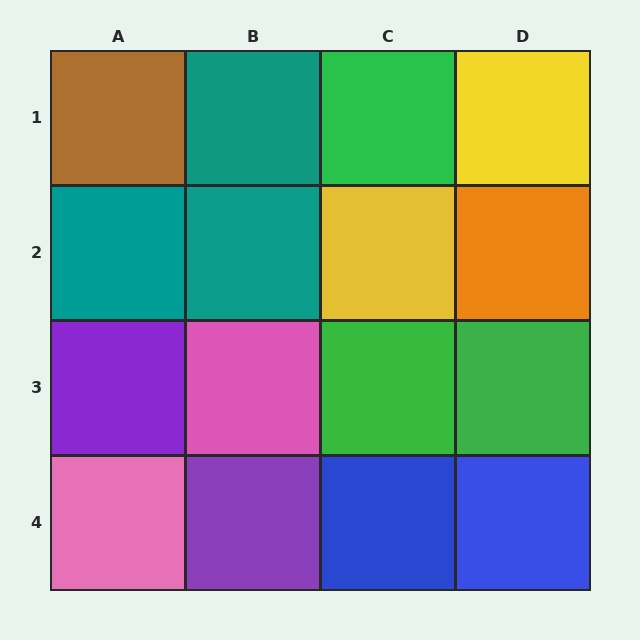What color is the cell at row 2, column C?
Yellow.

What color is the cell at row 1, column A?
Brown.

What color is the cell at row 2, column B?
Teal.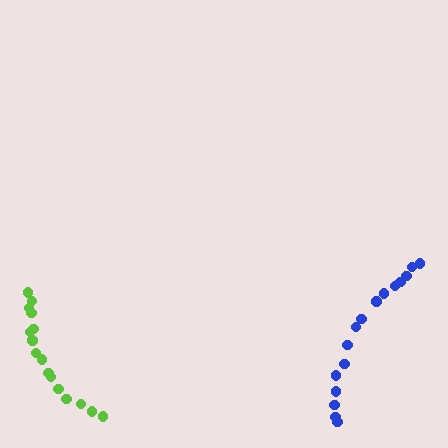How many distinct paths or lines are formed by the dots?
There are 2 distinct paths.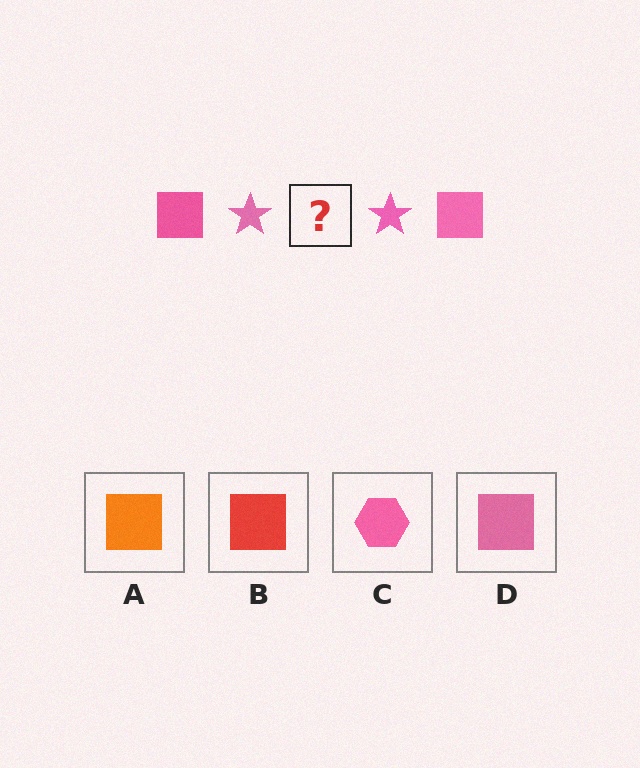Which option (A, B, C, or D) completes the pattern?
D.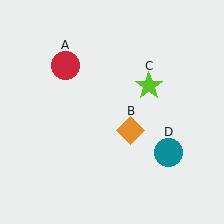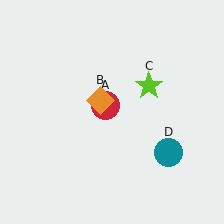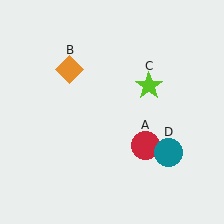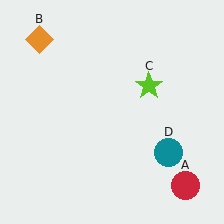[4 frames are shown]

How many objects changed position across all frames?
2 objects changed position: red circle (object A), orange diamond (object B).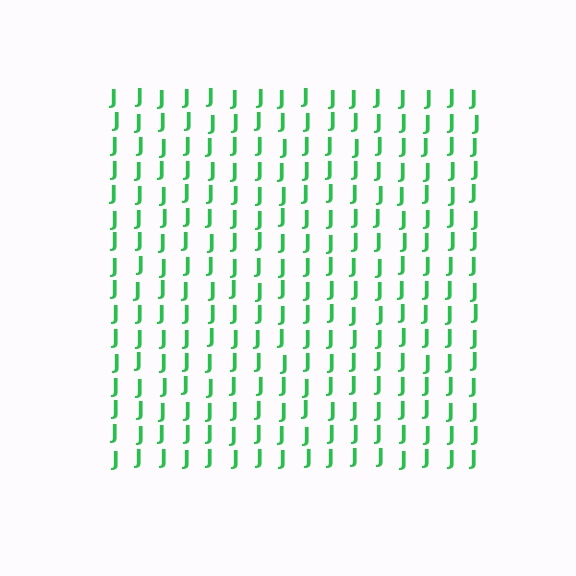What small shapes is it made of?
It is made of small letter J's.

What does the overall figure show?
The overall figure shows a square.